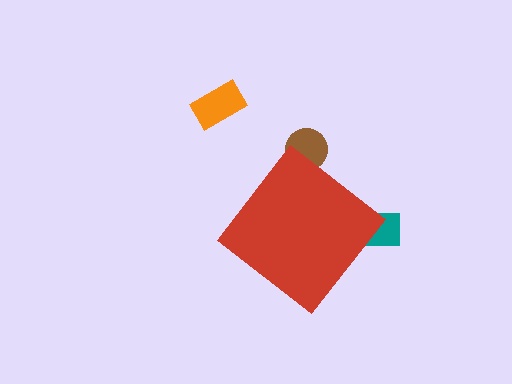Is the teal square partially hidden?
Yes, the teal square is partially hidden behind the red diamond.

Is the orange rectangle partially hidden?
No, the orange rectangle is fully visible.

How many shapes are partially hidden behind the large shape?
2 shapes are partially hidden.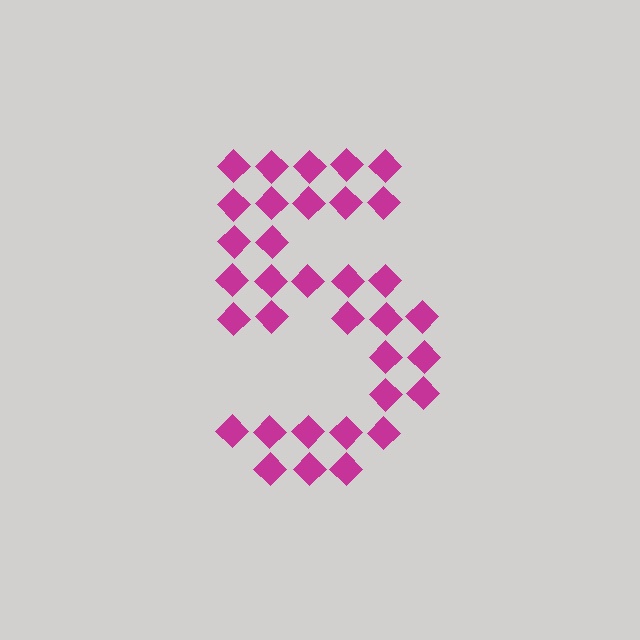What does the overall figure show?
The overall figure shows the digit 5.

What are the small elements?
The small elements are diamonds.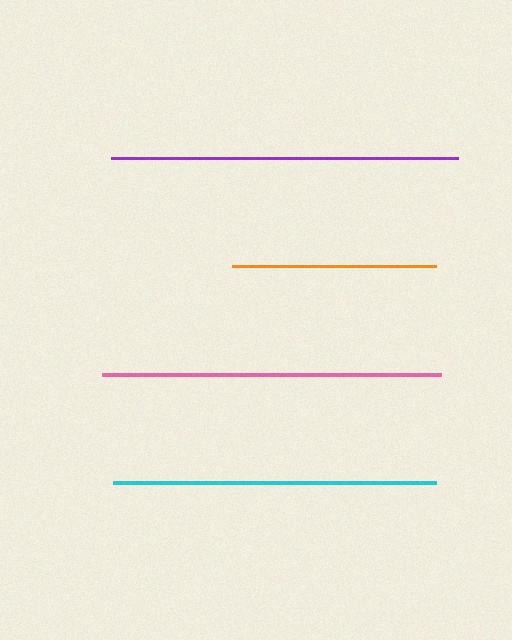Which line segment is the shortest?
The orange line is the shortest at approximately 204 pixels.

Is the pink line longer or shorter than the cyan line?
The pink line is longer than the cyan line.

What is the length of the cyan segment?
The cyan segment is approximately 323 pixels long.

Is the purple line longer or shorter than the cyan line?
The purple line is longer than the cyan line.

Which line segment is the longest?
The purple line is the longest at approximately 347 pixels.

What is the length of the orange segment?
The orange segment is approximately 204 pixels long.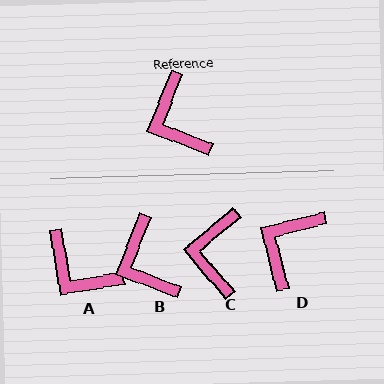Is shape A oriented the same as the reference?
No, it is off by about 31 degrees.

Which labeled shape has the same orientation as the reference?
B.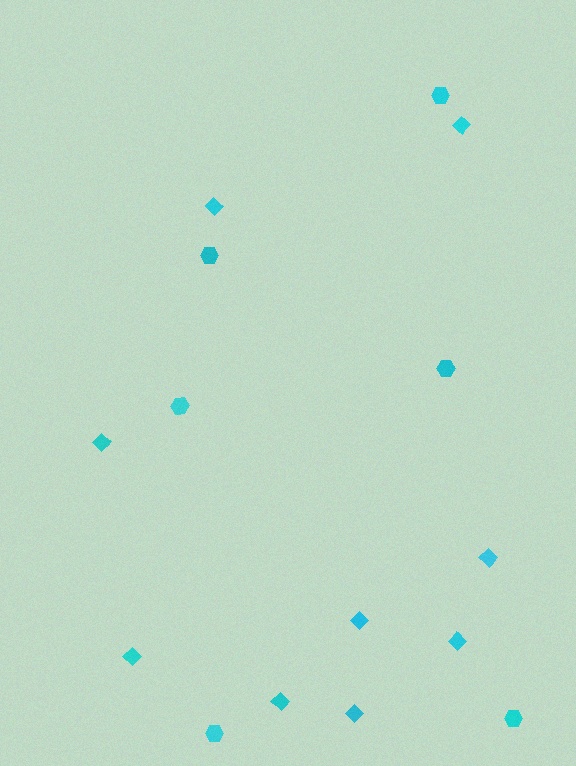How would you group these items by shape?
There are 2 groups: one group of hexagons (6) and one group of diamonds (9).